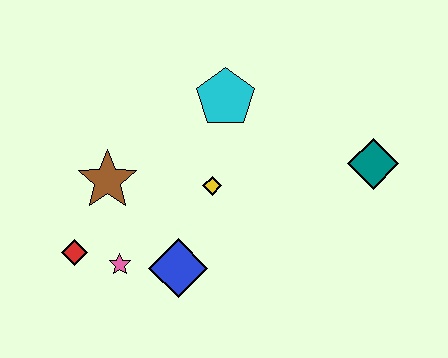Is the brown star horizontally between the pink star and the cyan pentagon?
No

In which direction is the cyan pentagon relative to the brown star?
The cyan pentagon is to the right of the brown star.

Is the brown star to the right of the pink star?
No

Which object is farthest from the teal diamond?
The red diamond is farthest from the teal diamond.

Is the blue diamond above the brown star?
No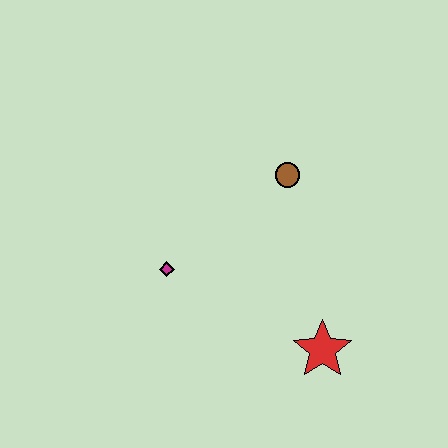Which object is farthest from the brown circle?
The red star is farthest from the brown circle.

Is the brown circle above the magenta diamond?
Yes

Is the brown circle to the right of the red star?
No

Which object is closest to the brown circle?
The magenta diamond is closest to the brown circle.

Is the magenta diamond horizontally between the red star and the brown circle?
No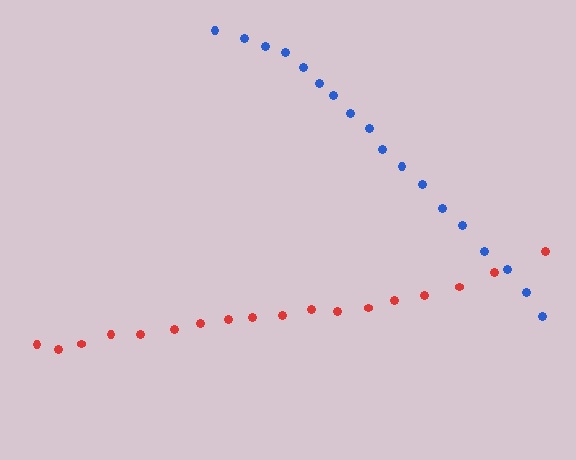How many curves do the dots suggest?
There are 2 distinct paths.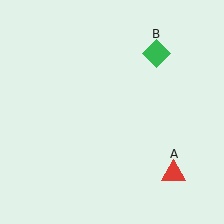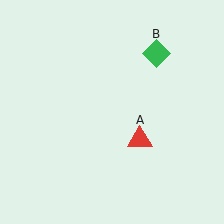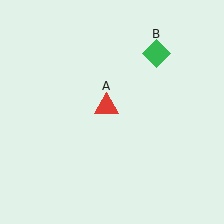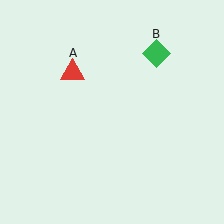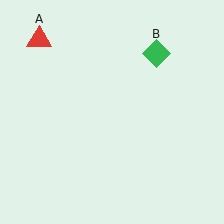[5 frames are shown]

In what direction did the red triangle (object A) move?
The red triangle (object A) moved up and to the left.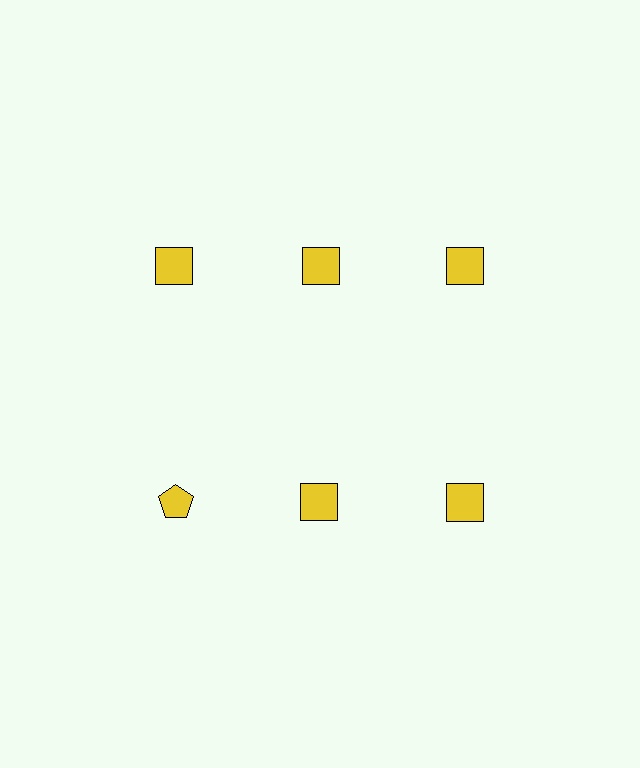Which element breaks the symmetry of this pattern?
The yellow pentagon in the second row, leftmost column breaks the symmetry. All other shapes are yellow squares.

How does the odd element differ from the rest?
It has a different shape: pentagon instead of square.